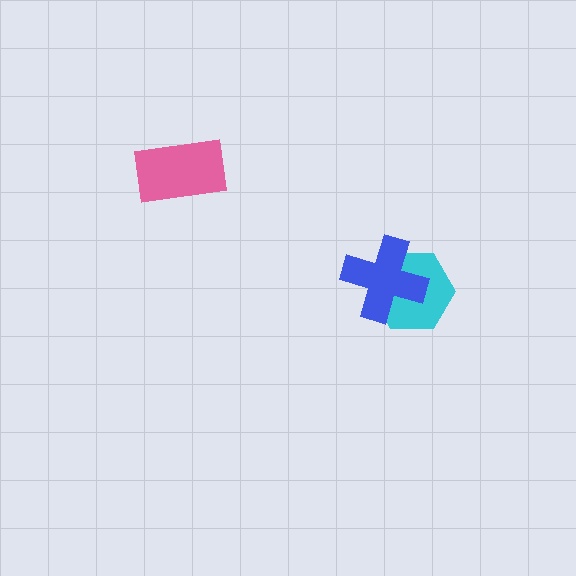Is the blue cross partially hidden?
No, no other shape covers it.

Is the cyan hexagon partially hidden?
Yes, it is partially covered by another shape.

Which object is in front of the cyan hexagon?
The blue cross is in front of the cyan hexagon.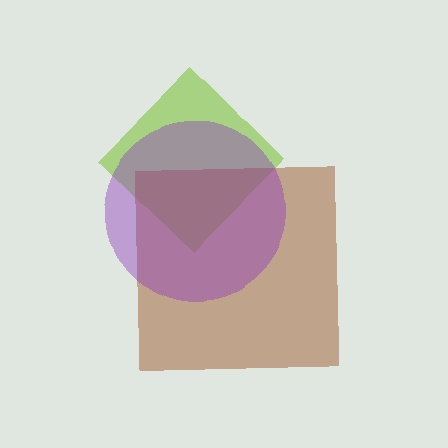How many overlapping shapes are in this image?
There are 3 overlapping shapes in the image.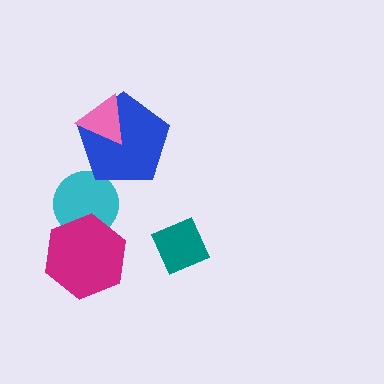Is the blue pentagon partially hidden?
Yes, it is partially covered by another shape.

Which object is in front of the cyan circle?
The magenta hexagon is in front of the cyan circle.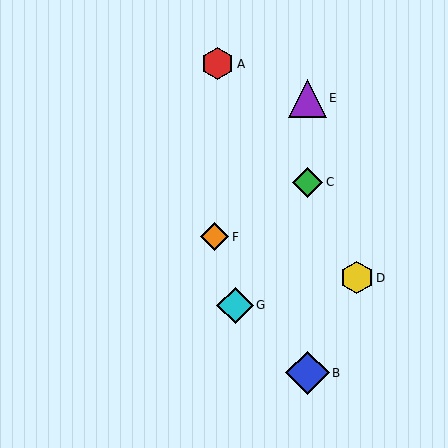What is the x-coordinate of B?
Object B is at x≈308.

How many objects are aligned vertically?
3 objects (B, C, E) are aligned vertically.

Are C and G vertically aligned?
No, C is at x≈308 and G is at x≈235.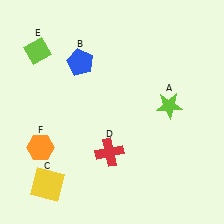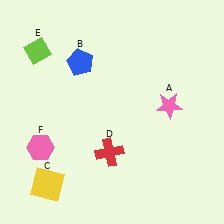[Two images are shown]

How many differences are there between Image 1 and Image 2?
There are 2 differences between the two images.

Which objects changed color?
A changed from lime to pink. F changed from orange to pink.